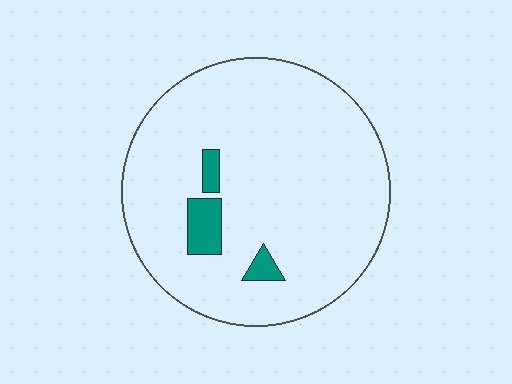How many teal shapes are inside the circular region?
3.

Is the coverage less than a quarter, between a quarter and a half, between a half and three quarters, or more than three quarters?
Less than a quarter.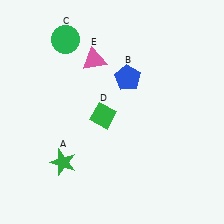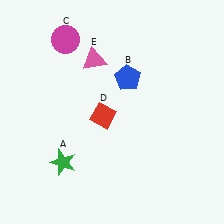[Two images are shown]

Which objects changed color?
C changed from green to magenta. D changed from green to red.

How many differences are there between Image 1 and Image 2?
There are 2 differences between the two images.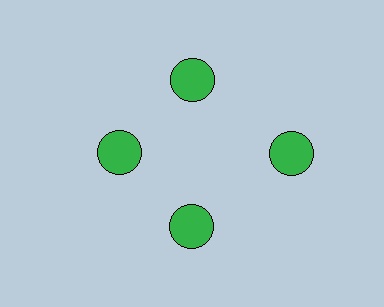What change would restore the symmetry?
The symmetry would be restored by moving it inward, back onto the ring so that all 4 circles sit at equal angles and equal distance from the center.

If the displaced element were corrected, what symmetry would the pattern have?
It would have 4-fold rotational symmetry — the pattern would map onto itself every 90 degrees.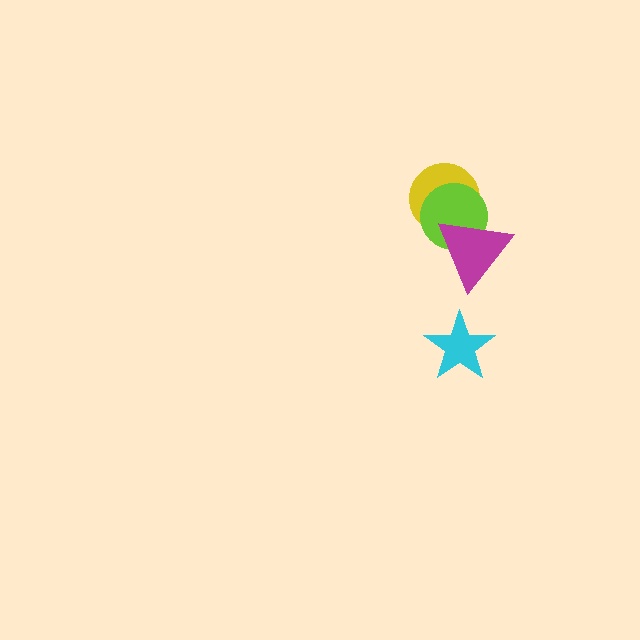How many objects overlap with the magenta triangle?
2 objects overlap with the magenta triangle.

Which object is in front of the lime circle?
The magenta triangle is in front of the lime circle.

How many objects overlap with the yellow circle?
2 objects overlap with the yellow circle.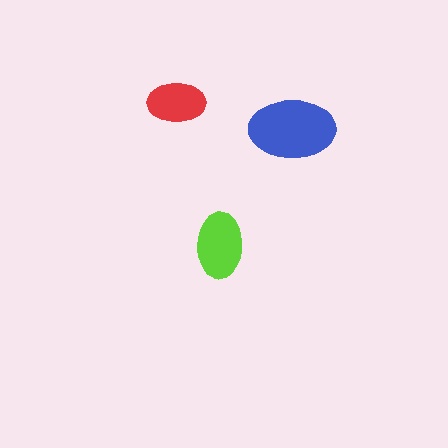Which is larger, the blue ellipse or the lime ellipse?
The blue one.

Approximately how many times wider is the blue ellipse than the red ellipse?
About 1.5 times wider.